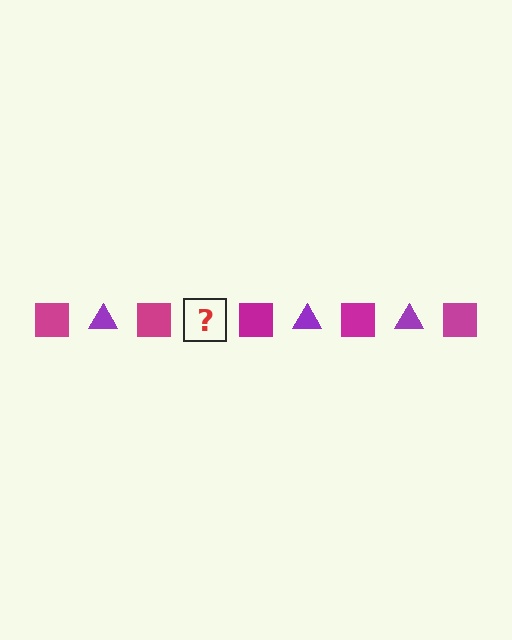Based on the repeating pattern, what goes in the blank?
The blank should be a purple triangle.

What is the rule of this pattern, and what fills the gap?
The rule is that the pattern alternates between magenta square and purple triangle. The gap should be filled with a purple triangle.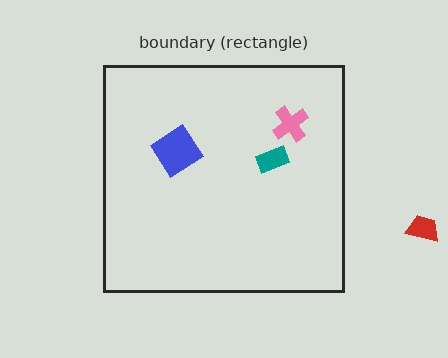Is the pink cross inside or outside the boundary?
Inside.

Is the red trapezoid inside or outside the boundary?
Outside.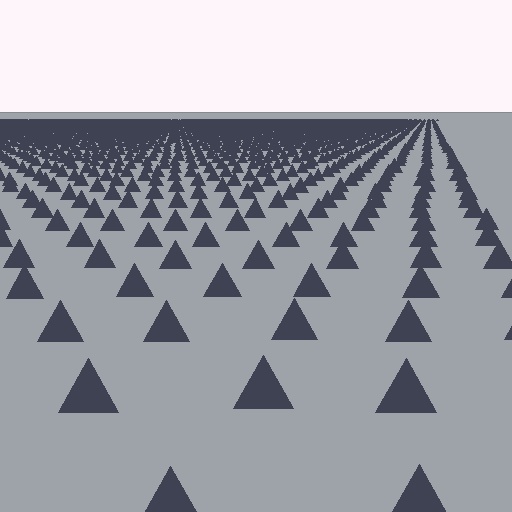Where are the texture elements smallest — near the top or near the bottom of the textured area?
Near the top.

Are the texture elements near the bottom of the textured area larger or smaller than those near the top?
Larger. Near the bottom, elements are closer to the viewer and appear at a bigger on-screen size.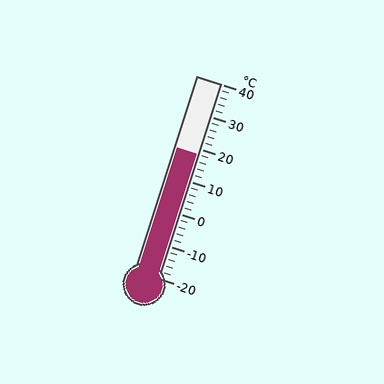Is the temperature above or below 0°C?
The temperature is above 0°C.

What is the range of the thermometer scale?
The thermometer scale ranges from -20°C to 40°C.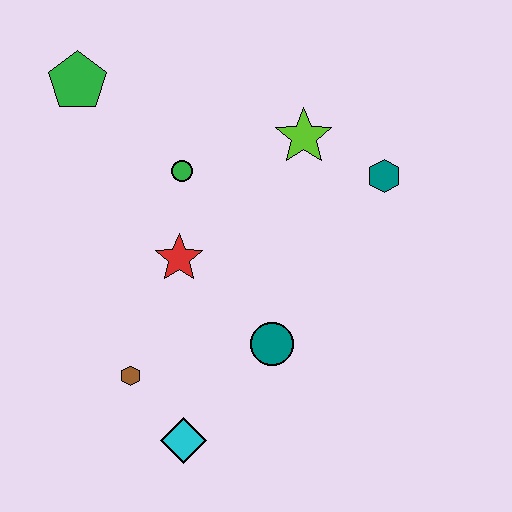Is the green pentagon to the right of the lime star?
No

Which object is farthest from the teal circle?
The green pentagon is farthest from the teal circle.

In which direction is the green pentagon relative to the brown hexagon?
The green pentagon is above the brown hexagon.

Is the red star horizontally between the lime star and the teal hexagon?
No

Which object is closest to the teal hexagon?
The lime star is closest to the teal hexagon.